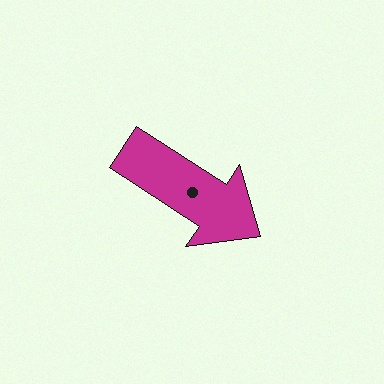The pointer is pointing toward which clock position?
Roughly 4 o'clock.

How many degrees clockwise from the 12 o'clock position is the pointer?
Approximately 123 degrees.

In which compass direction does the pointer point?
Southeast.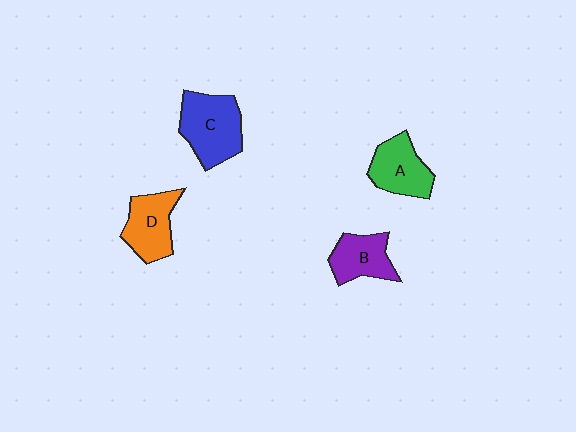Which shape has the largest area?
Shape C (blue).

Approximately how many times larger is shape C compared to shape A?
Approximately 1.3 times.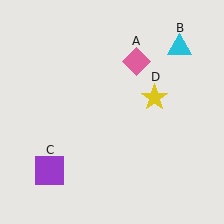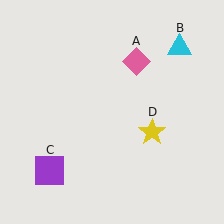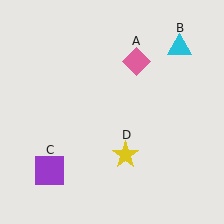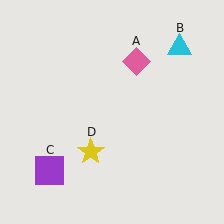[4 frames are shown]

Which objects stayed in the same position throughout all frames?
Pink diamond (object A) and cyan triangle (object B) and purple square (object C) remained stationary.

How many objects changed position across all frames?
1 object changed position: yellow star (object D).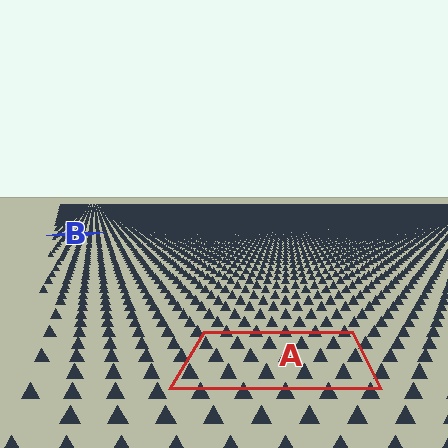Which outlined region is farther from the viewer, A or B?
Region B is farther from the viewer — the texture elements inside it appear smaller and more densely packed.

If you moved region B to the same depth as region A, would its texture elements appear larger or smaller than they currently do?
They would appear larger. At a closer depth, the same texture elements are projected at a bigger on-screen size.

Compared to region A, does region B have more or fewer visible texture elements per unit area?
Region B has more texture elements per unit area — they are packed more densely because it is farther away.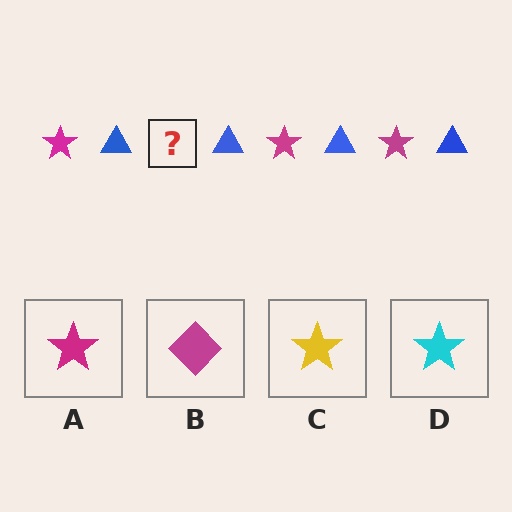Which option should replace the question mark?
Option A.